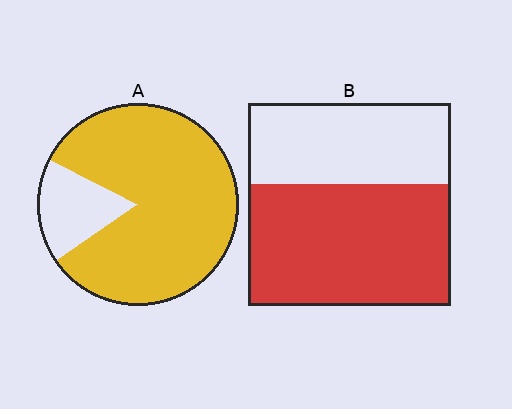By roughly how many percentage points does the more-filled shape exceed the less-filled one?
By roughly 25 percentage points (A over B).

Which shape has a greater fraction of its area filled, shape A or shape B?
Shape A.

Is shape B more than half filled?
Yes.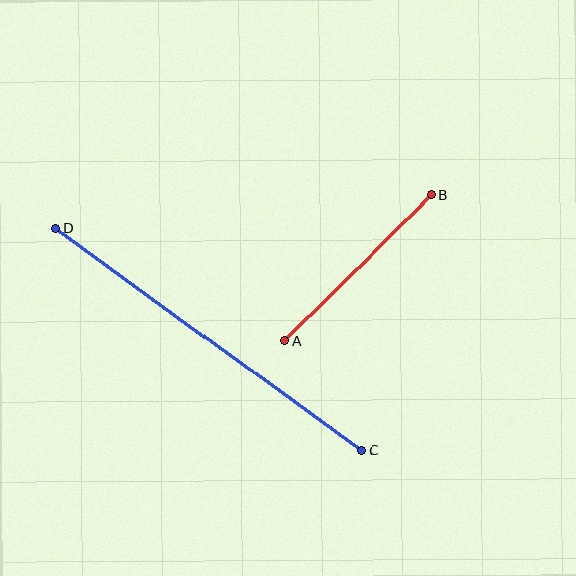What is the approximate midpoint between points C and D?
The midpoint is at approximately (209, 340) pixels.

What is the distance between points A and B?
The distance is approximately 207 pixels.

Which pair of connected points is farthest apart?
Points C and D are farthest apart.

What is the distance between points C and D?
The distance is approximately 378 pixels.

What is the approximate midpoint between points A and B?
The midpoint is at approximately (358, 268) pixels.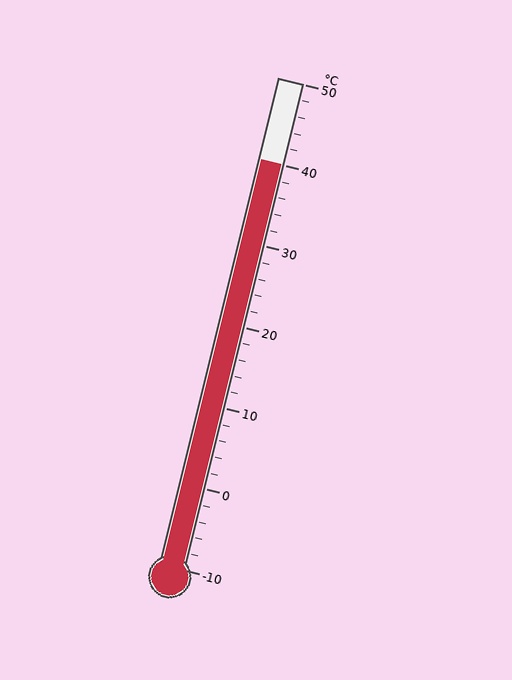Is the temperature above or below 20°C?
The temperature is above 20°C.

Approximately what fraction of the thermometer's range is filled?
The thermometer is filled to approximately 85% of its range.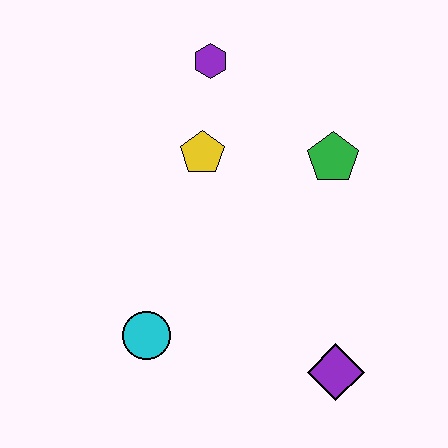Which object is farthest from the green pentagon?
The cyan circle is farthest from the green pentagon.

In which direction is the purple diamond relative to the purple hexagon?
The purple diamond is below the purple hexagon.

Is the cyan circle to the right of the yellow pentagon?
No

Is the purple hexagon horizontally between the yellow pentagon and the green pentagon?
Yes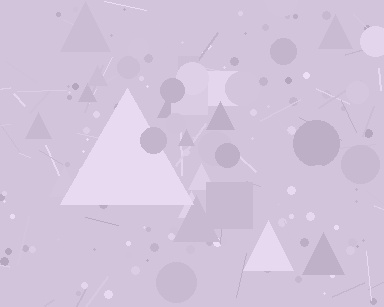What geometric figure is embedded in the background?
A triangle is embedded in the background.